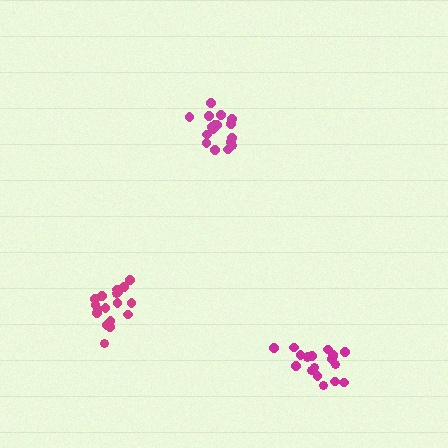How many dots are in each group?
Group 1: 18 dots, Group 2: 18 dots, Group 3: 19 dots (55 total).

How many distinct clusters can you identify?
There are 3 distinct clusters.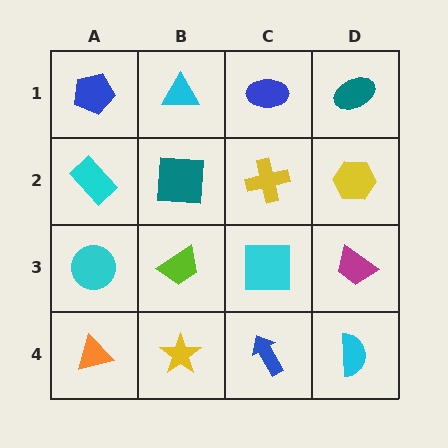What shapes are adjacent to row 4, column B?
A lime trapezoid (row 3, column B), an orange triangle (row 4, column A), a blue arrow (row 4, column C).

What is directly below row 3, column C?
A blue arrow.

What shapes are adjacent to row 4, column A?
A cyan circle (row 3, column A), a yellow star (row 4, column B).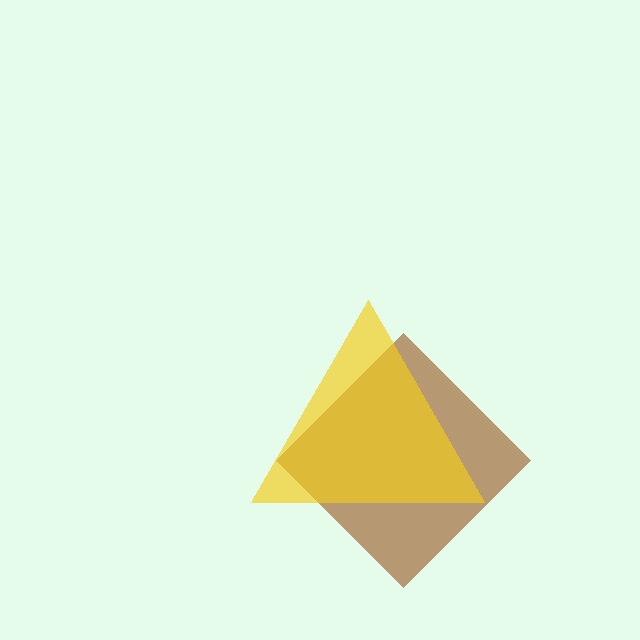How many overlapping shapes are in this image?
There are 2 overlapping shapes in the image.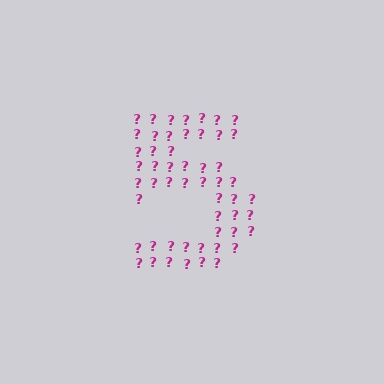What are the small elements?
The small elements are question marks.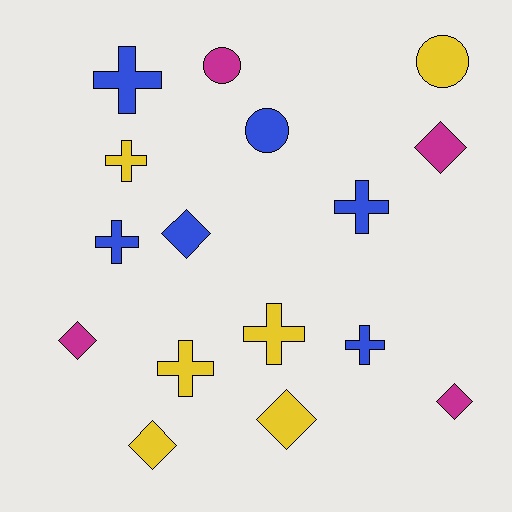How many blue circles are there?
There is 1 blue circle.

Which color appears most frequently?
Blue, with 6 objects.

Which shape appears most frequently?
Cross, with 7 objects.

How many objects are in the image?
There are 16 objects.